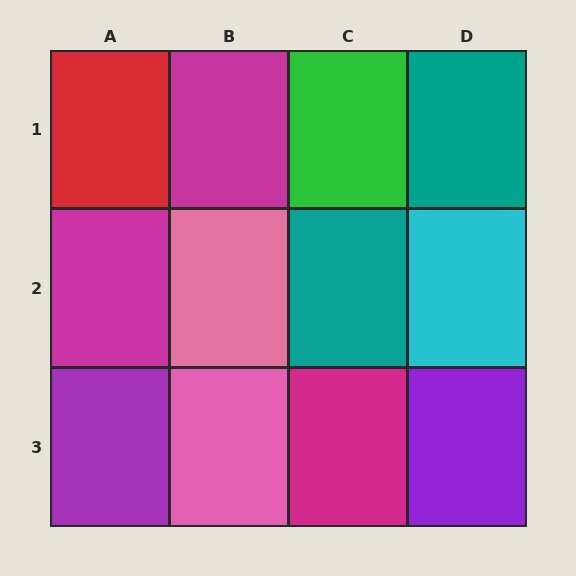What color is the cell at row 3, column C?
Magenta.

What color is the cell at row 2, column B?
Pink.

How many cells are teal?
2 cells are teal.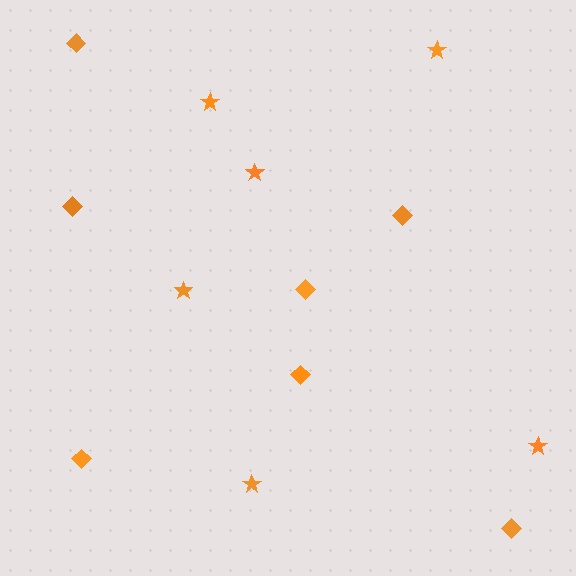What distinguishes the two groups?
There are 2 groups: one group of diamonds (7) and one group of stars (6).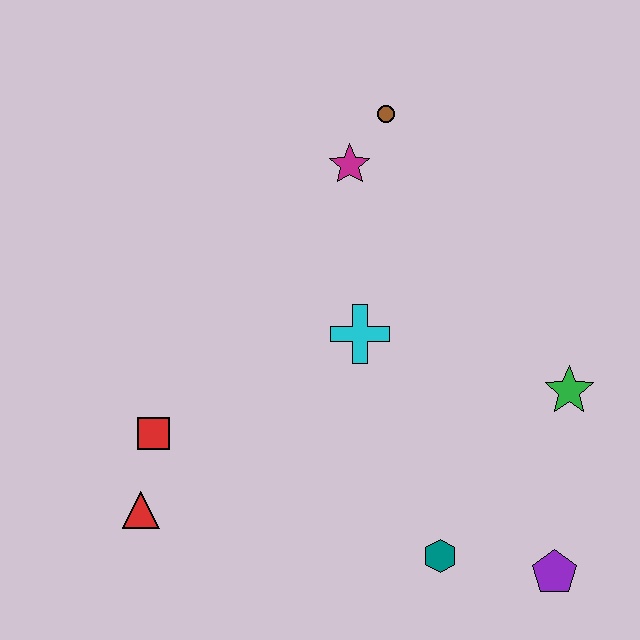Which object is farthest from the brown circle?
The purple pentagon is farthest from the brown circle.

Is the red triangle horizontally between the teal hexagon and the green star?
No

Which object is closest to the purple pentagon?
The teal hexagon is closest to the purple pentagon.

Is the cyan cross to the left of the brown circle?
Yes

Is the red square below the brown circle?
Yes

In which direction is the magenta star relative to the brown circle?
The magenta star is below the brown circle.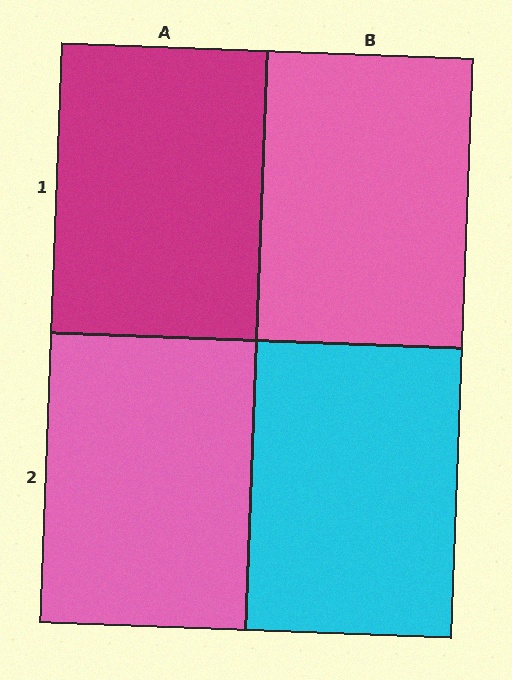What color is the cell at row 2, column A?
Pink.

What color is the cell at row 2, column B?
Cyan.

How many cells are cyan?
1 cell is cyan.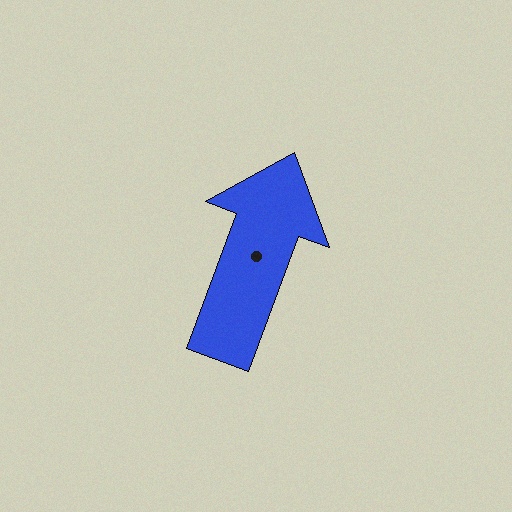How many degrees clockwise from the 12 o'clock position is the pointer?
Approximately 20 degrees.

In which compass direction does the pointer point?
North.